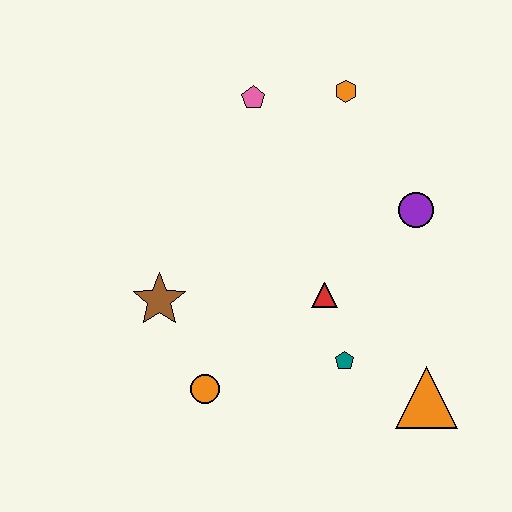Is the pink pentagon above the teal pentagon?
Yes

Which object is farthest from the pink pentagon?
The orange triangle is farthest from the pink pentagon.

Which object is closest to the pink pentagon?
The orange hexagon is closest to the pink pentagon.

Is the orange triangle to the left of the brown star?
No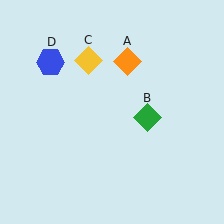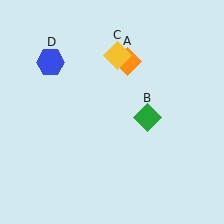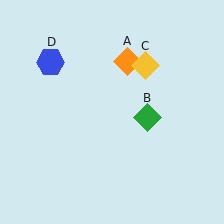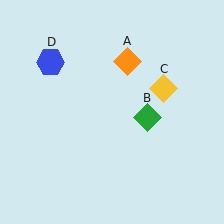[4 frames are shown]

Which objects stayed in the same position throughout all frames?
Orange diamond (object A) and green diamond (object B) and blue hexagon (object D) remained stationary.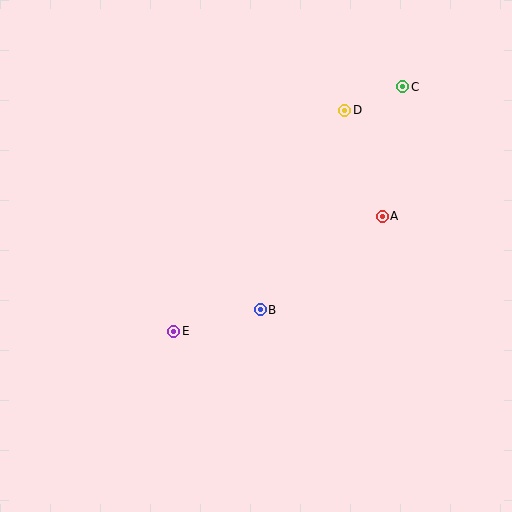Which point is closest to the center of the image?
Point B at (260, 310) is closest to the center.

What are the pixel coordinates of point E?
Point E is at (174, 331).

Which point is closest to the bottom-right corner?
Point B is closest to the bottom-right corner.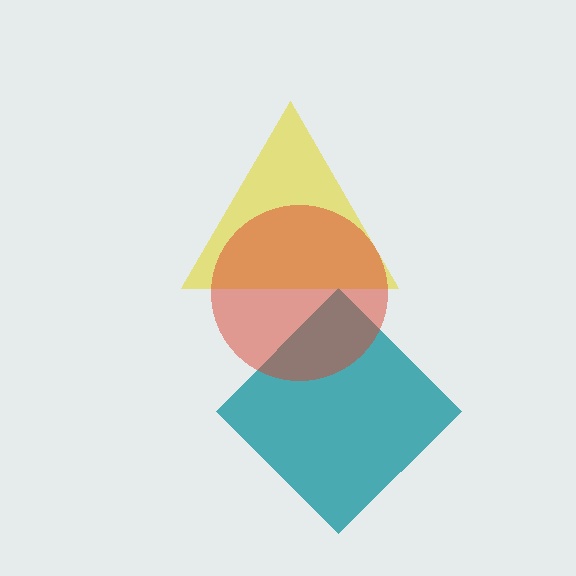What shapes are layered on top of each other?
The layered shapes are: a teal diamond, a yellow triangle, a red circle.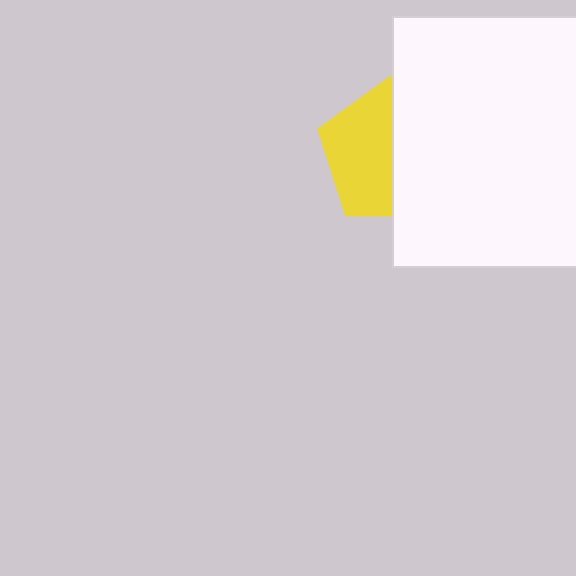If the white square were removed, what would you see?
You would see the complete yellow pentagon.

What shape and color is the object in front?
The object in front is a white square.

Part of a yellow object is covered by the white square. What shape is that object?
It is a pentagon.